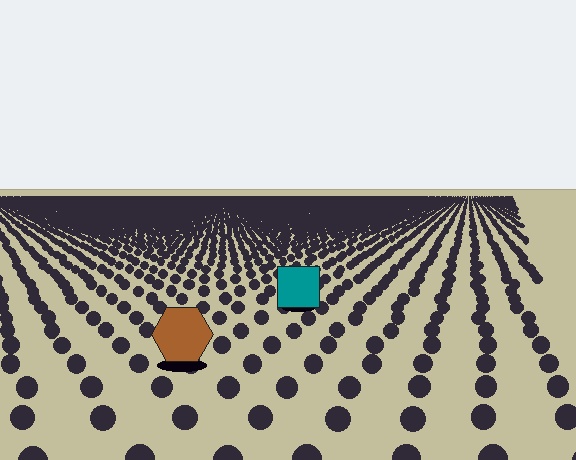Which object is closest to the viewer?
The brown hexagon is closest. The texture marks near it are larger and more spread out.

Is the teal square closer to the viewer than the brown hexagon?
No. The brown hexagon is closer — you can tell from the texture gradient: the ground texture is coarser near it.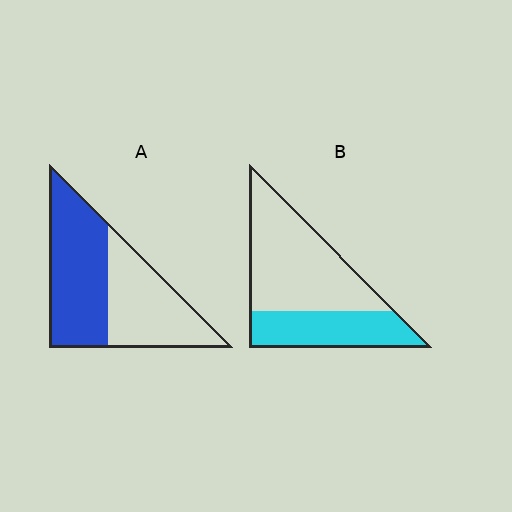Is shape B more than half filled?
No.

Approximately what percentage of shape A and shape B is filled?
A is approximately 55% and B is approximately 35%.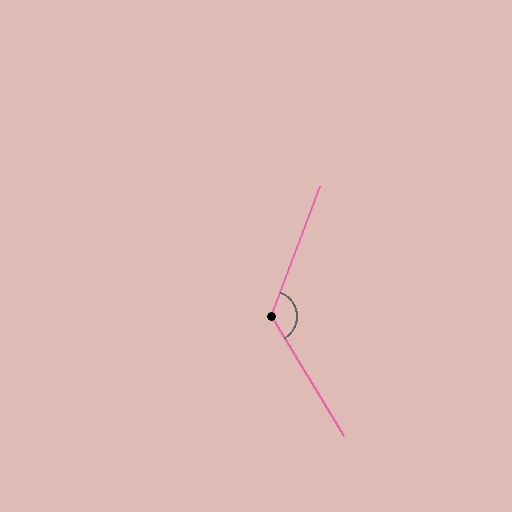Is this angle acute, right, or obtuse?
It is obtuse.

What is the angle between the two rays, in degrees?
Approximately 128 degrees.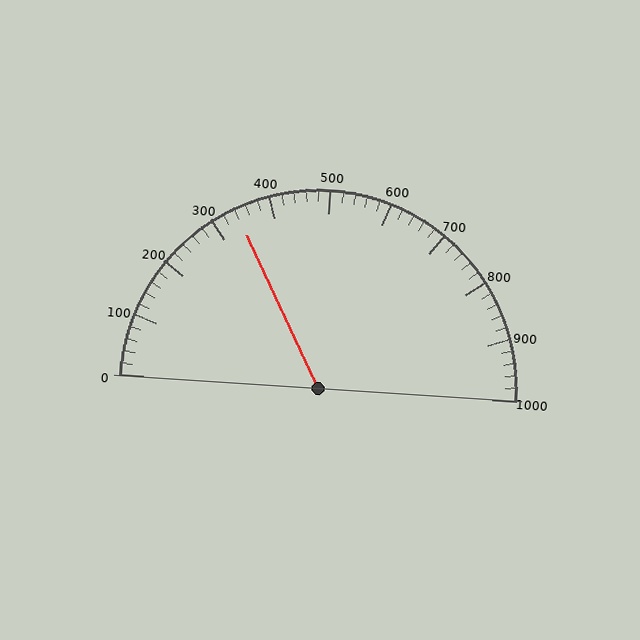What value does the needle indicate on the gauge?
The needle indicates approximately 340.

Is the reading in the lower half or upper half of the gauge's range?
The reading is in the lower half of the range (0 to 1000).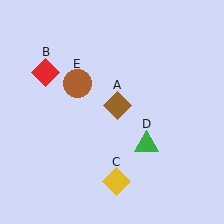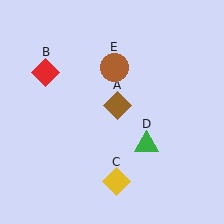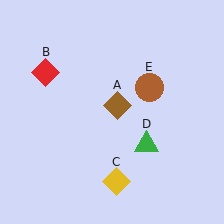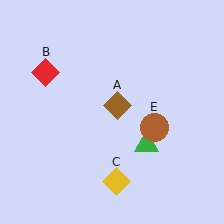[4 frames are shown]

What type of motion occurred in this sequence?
The brown circle (object E) rotated clockwise around the center of the scene.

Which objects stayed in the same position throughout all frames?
Brown diamond (object A) and red diamond (object B) and yellow diamond (object C) and green triangle (object D) remained stationary.